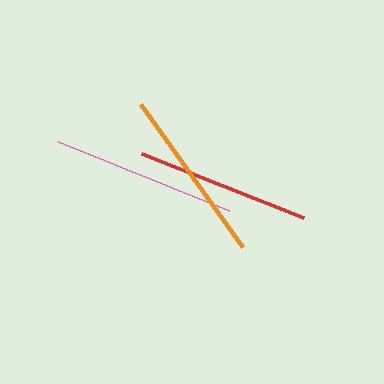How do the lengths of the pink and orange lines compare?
The pink and orange lines are approximately the same length.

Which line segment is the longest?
The pink line is the longest at approximately 184 pixels.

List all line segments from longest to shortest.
From longest to shortest: pink, orange, red.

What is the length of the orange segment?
The orange segment is approximately 175 pixels long.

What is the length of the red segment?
The red segment is approximately 174 pixels long.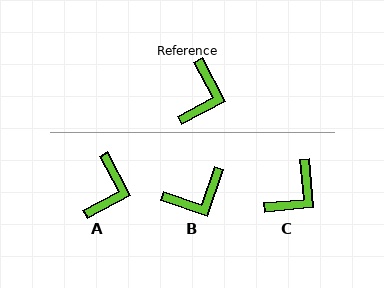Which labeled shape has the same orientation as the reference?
A.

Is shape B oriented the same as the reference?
No, it is off by about 47 degrees.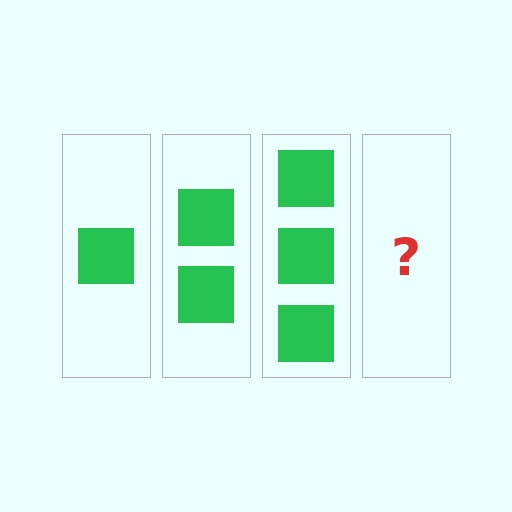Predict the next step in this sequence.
The next step is 4 squares.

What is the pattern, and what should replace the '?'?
The pattern is that each step adds one more square. The '?' should be 4 squares.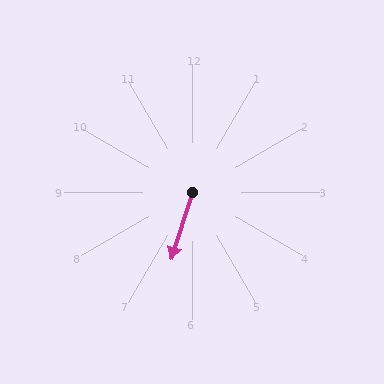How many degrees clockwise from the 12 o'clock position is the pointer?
Approximately 197 degrees.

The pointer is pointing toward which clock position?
Roughly 7 o'clock.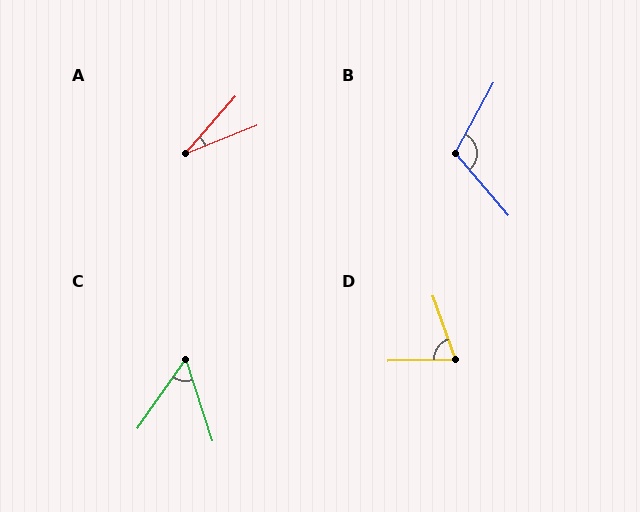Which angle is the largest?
B, at approximately 111 degrees.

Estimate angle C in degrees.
Approximately 53 degrees.